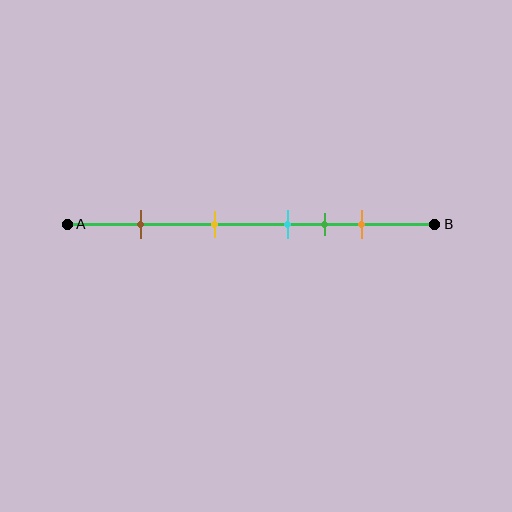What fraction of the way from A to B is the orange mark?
The orange mark is approximately 80% (0.8) of the way from A to B.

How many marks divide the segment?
There are 5 marks dividing the segment.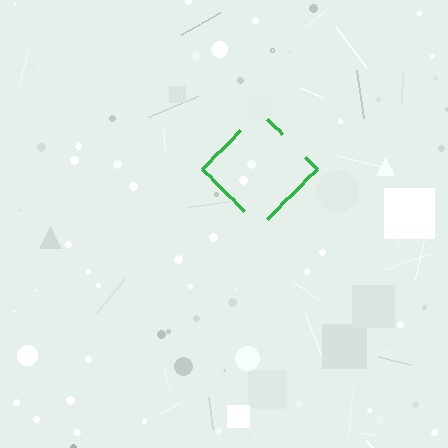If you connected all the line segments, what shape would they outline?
They would outline a diamond.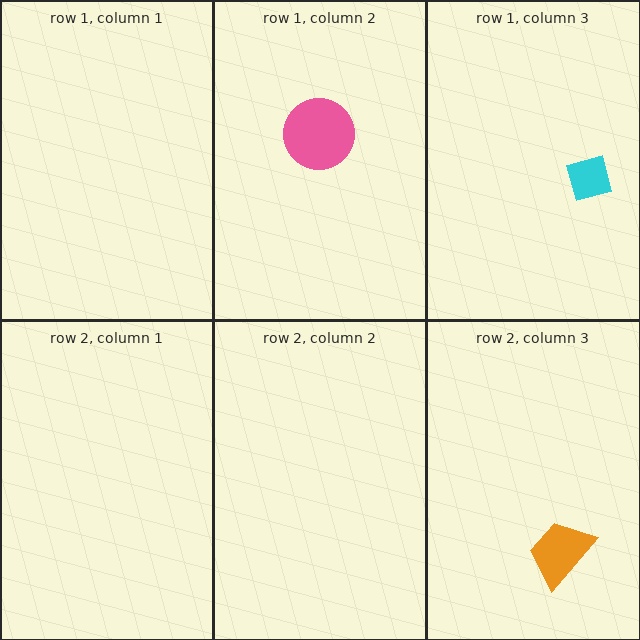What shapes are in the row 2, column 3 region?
The orange trapezoid.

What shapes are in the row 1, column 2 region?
The pink circle.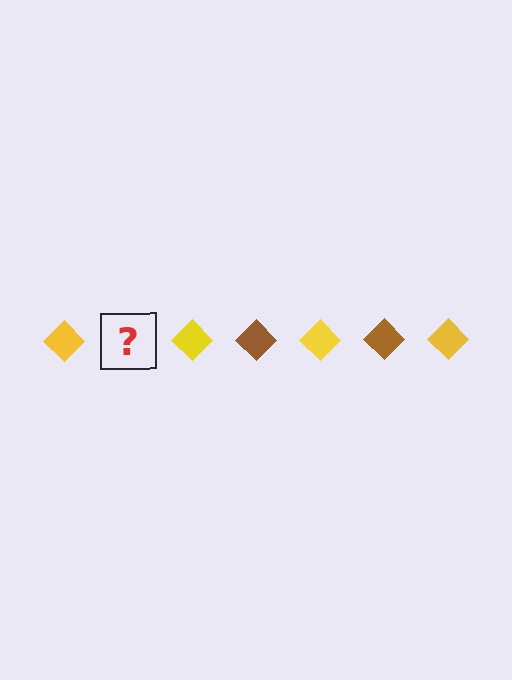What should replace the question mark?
The question mark should be replaced with a brown diamond.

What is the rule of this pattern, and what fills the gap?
The rule is that the pattern cycles through yellow, brown diamonds. The gap should be filled with a brown diamond.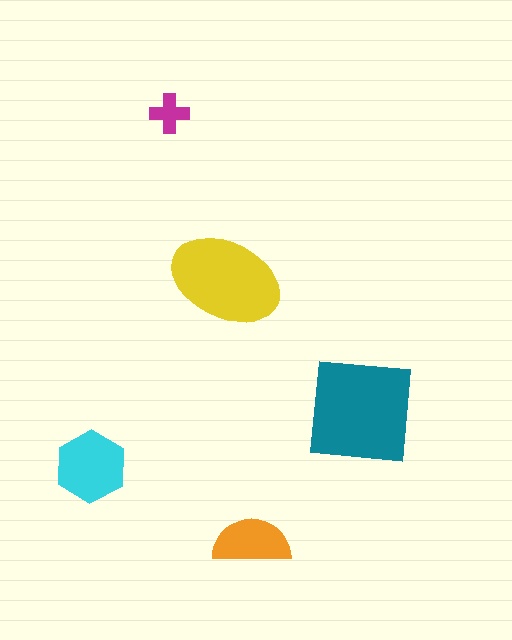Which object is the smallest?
The magenta cross.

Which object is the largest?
The teal square.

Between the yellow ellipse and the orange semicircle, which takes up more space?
The yellow ellipse.